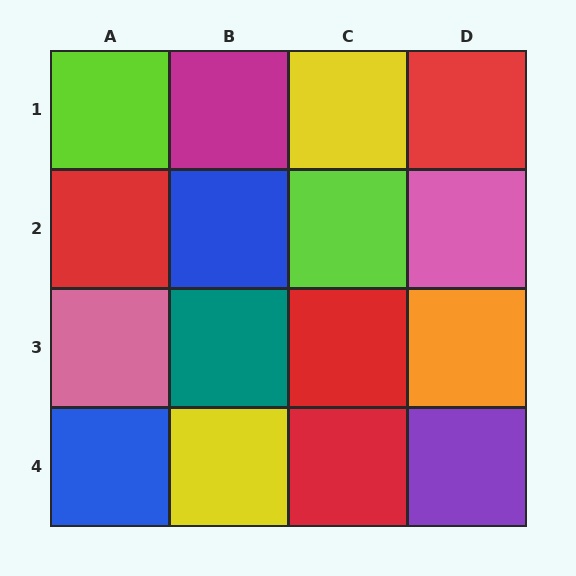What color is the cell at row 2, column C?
Lime.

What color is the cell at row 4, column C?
Red.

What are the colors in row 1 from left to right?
Lime, magenta, yellow, red.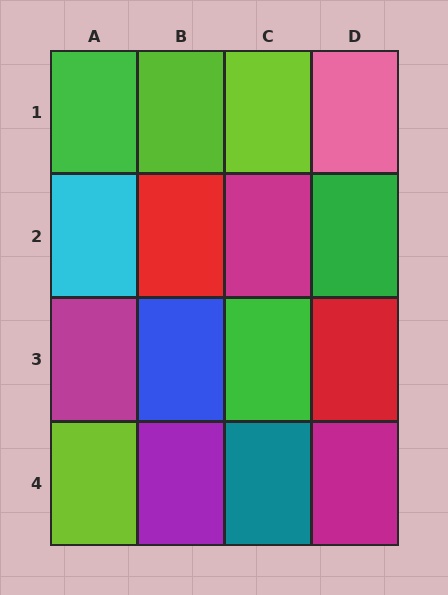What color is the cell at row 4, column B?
Purple.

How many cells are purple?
1 cell is purple.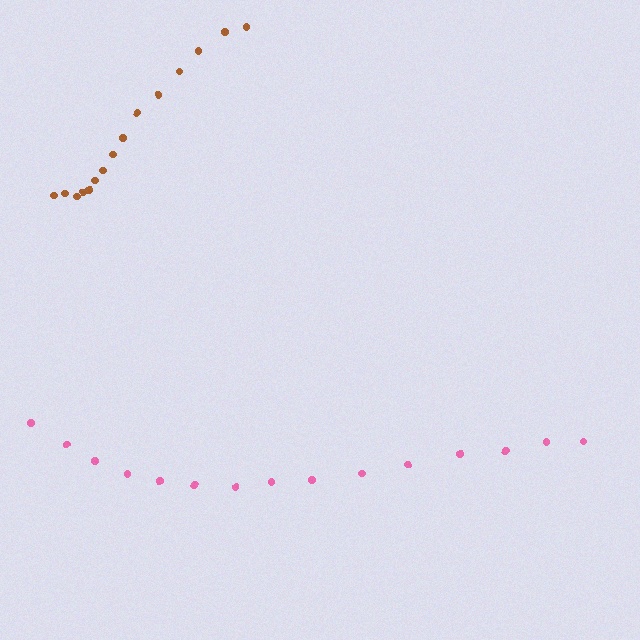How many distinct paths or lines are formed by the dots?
There are 2 distinct paths.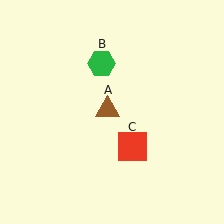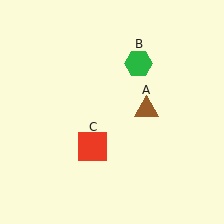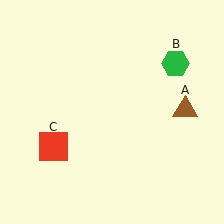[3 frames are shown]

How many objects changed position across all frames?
3 objects changed position: brown triangle (object A), green hexagon (object B), red square (object C).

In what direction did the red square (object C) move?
The red square (object C) moved left.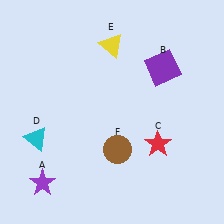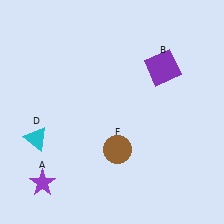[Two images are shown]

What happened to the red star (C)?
The red star (C) was removed in Image 2. It was in the bottom-right area of Image 1.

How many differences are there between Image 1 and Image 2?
There are 2 differences between the two images.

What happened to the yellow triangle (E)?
The yellow triangle (E) was removed in Image 2. It was in the top-left area of Image 1.